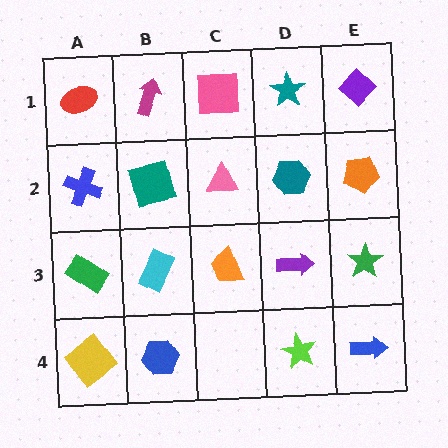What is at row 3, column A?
A green rectangle.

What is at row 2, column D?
A teal hexagon.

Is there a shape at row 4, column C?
No, that cell is empty.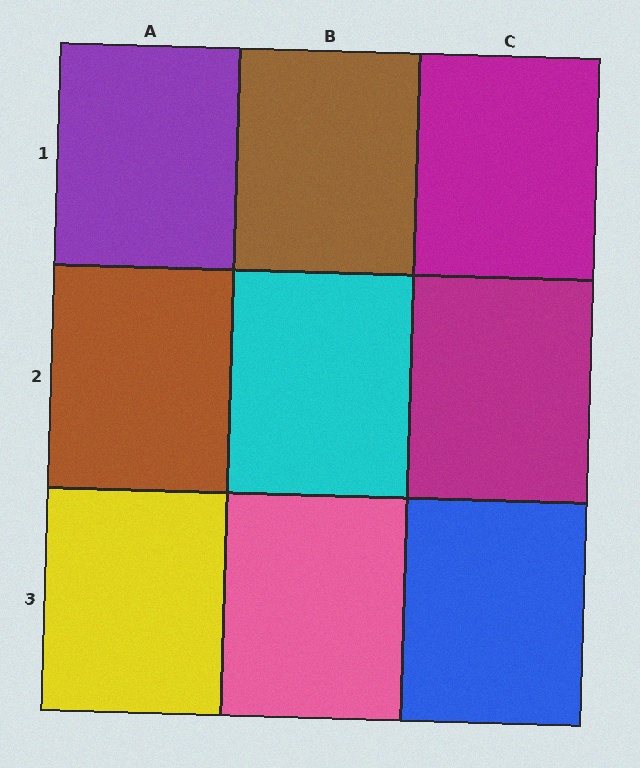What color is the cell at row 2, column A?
Brown.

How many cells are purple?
1 cell is purple.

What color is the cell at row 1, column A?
Purple.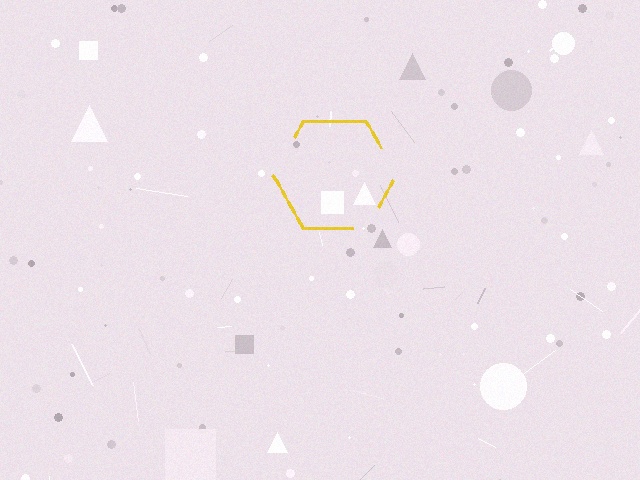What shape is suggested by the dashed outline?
The dashed outline suggests a hexagon.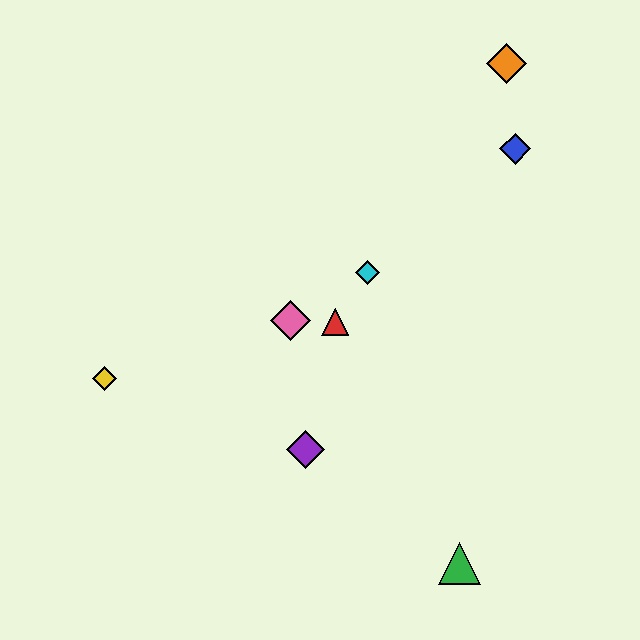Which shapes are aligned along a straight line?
The red triangle, the orange diamond, the cyan diamond are aligned along a straight line.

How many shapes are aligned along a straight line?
3 shapes (the red triangle, the orange diamond, the cyan diamond) are aligned along a straight line.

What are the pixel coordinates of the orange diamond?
The orange diamond is at (506, 63).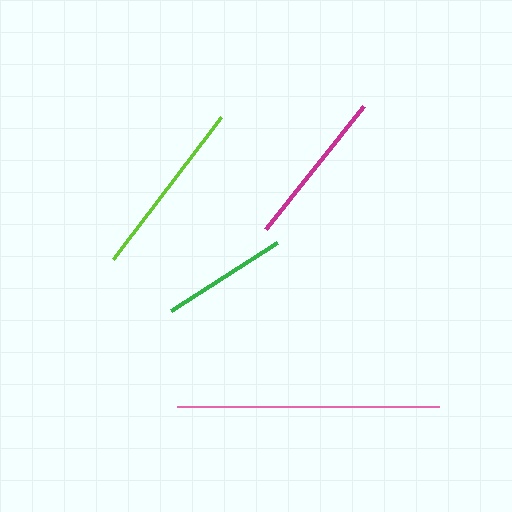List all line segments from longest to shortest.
From longest to shortest: pink, lime, magenta, green.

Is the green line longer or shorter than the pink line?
The pink line is longer than the green line.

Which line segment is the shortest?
The green line is the shortest at approximately 126 pixels.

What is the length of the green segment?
The green segment is approximately 126 pixels long.